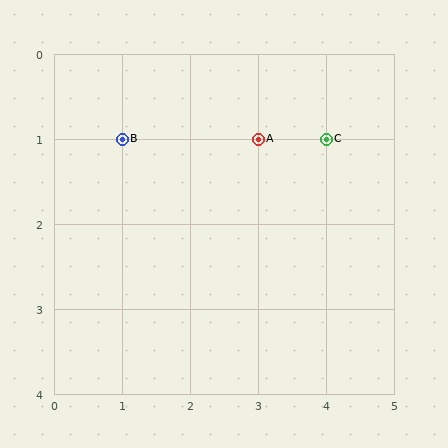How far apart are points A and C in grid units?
Points A and C are 1 column apart.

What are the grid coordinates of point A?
Point A is at grid coordinates (3, 1).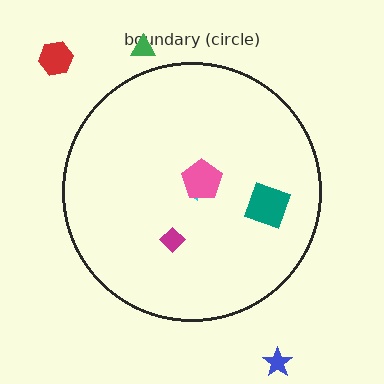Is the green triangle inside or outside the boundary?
Outside.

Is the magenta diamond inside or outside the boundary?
Inside.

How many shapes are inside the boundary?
4 inside, 3 outside.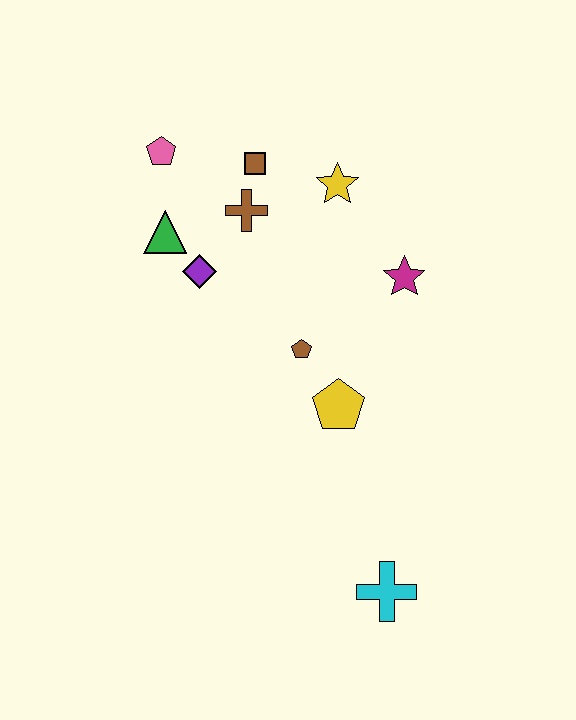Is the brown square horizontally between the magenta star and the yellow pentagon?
No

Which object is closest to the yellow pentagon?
The brown pentagon is closest to the yellow pentagon.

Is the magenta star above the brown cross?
No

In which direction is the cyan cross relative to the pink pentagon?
The cyan cross is below the pink pentagon.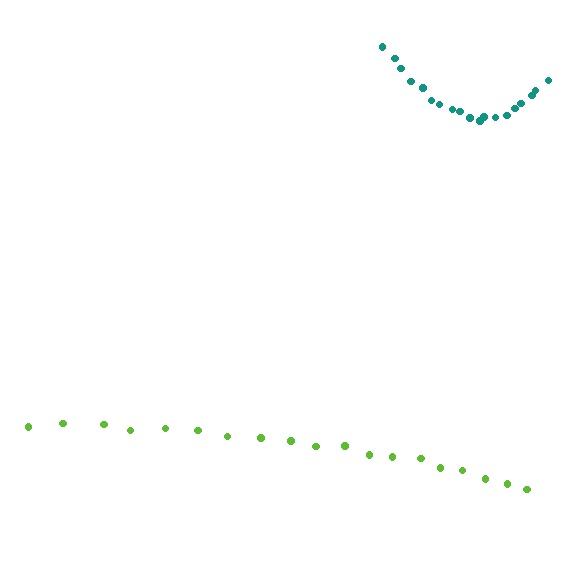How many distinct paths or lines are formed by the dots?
There are 2 distinct paths.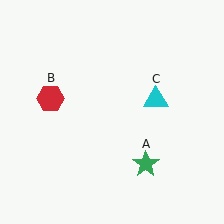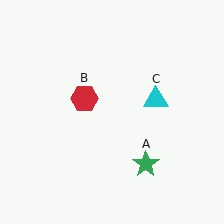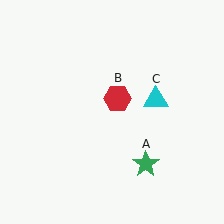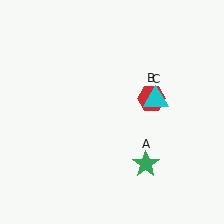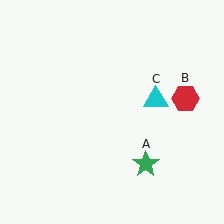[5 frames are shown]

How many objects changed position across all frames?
1 object changed position: red hexagon (object B).